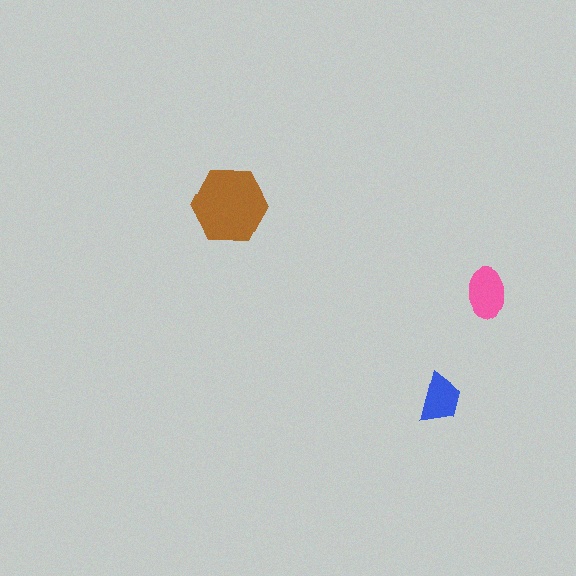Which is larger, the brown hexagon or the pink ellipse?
The brown hexagon.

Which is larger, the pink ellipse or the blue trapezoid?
The pink ellipse.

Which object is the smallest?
The blue trapezoid.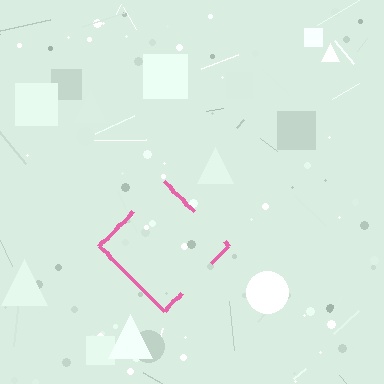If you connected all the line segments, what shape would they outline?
They would outline a diamond.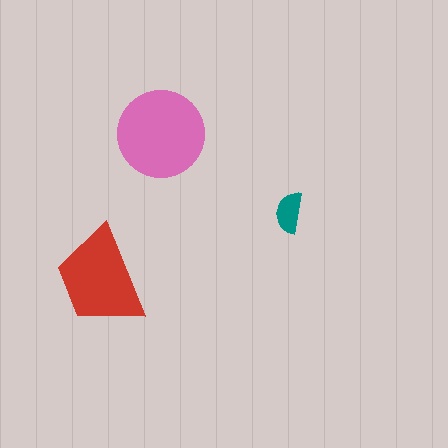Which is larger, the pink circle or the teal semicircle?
The pink circle.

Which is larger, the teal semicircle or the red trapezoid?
The red trapezoid.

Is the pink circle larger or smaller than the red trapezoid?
Larger.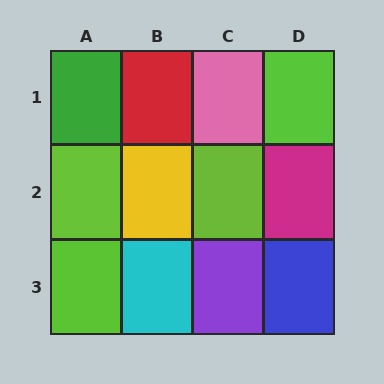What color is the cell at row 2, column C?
Lime.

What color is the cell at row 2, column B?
Yellow.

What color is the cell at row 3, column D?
Blue.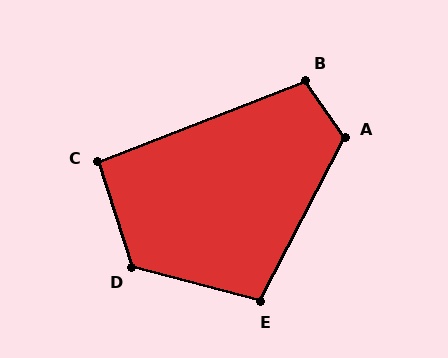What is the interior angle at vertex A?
Approximately 118 degrees (obtuse).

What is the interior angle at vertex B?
Approximately 103 degrees (obtuse).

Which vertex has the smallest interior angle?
C, at approximately 93 degrees.